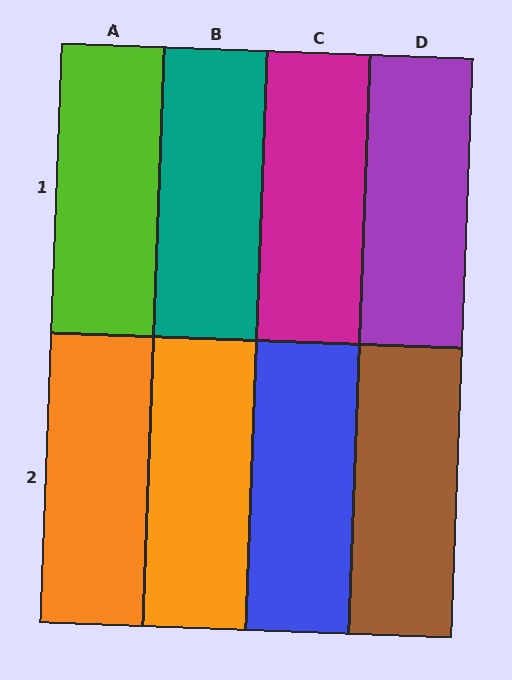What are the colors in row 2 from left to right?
Orange, orange, blue, brown.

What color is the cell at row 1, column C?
Magenta.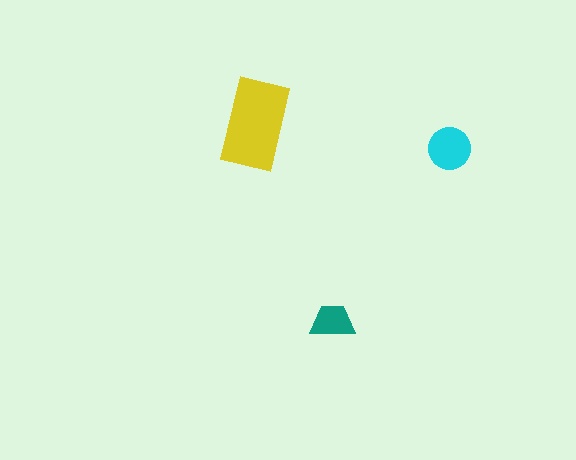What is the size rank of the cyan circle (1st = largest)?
2nd.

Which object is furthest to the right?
The cyan circle is rightmost.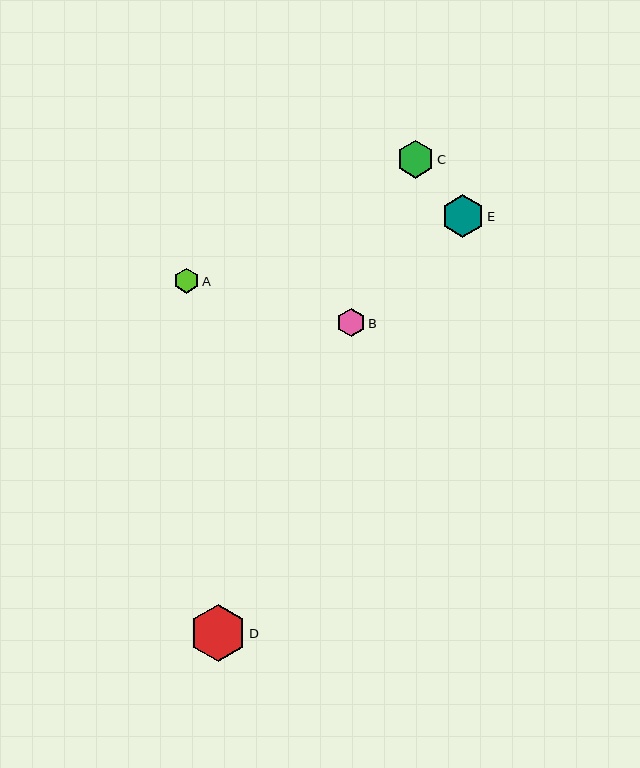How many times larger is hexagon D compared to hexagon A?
Hexagon D is approximately 2.3 times the size of hexagon A.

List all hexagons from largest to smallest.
From largest to smallest: D, E, C, B, A.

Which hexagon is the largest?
Hexagon D is the largest with a size of approximately 57 pixels.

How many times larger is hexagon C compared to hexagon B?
Hexagon C is approximately 1.3 times the size of hexagon B.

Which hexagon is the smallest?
Hexagon A is the smallest with a size of approximately 25 pixels.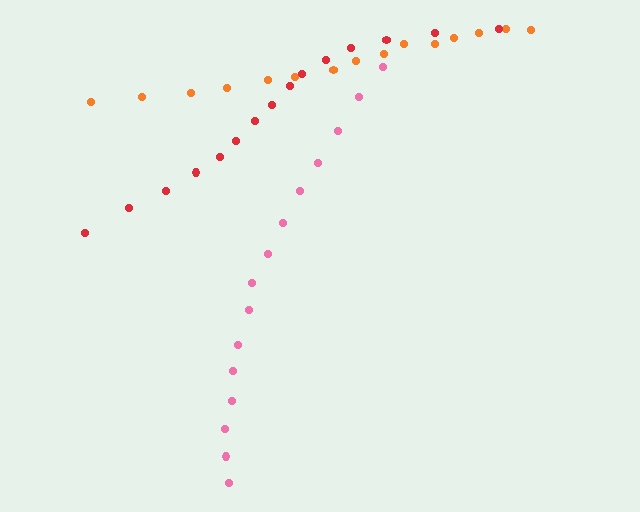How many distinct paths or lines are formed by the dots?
There are 3 distinct paths.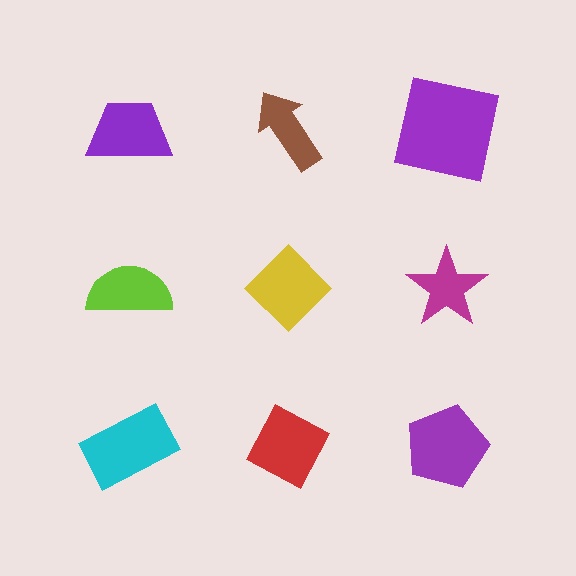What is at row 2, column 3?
A magenta star.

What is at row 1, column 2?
A brown arrow.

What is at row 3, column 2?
A red diamond.